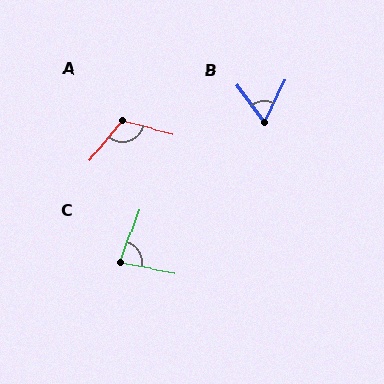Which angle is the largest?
A, at approximately 114 degrees.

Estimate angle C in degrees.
Approximately 80 degrees.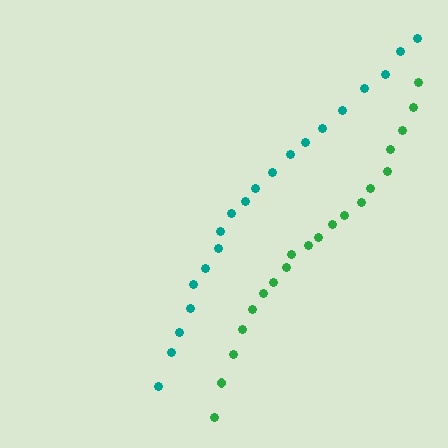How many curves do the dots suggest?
There are 2 distinct paths.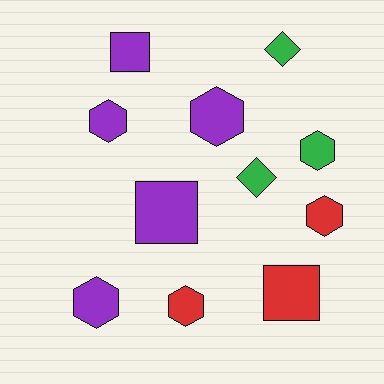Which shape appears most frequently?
Hexagon, with 6 objects.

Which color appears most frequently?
Purple, with 5 objects.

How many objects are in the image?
There are 11 objects.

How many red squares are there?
There is 1 red square.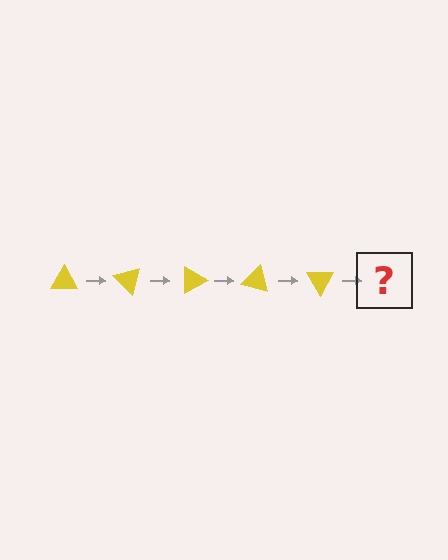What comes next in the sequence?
The next element should be a yellow triangle rotated 225 degrees.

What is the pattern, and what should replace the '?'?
The pattern is that the triangle rotates 45 degrees each step. The '?' should be a yellow triangle rotated 225 degrees.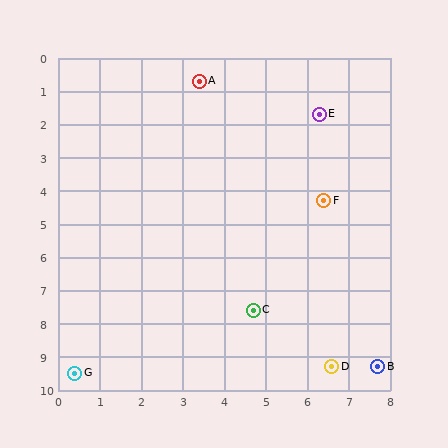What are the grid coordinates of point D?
Point D is at approximately (6.6, 9.3).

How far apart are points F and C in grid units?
Points F and C are about 3.7 grid units apart.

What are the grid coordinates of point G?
Point G is at approximately (0.4, 9.5).